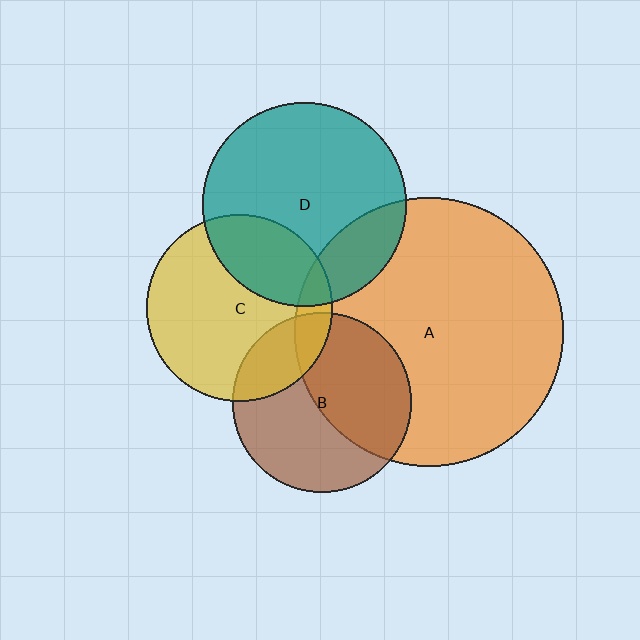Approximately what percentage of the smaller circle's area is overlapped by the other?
Approximately 30%.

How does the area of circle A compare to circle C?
Approximately 2.1 times.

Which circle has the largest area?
Circle A (orange).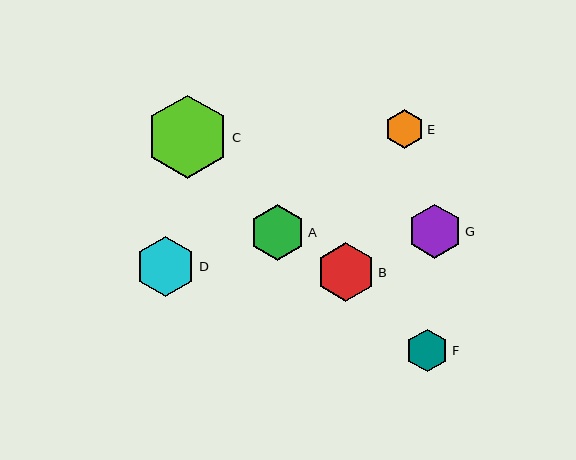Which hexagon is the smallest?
Hexagon E is the smallest with a size of approximately 39 pixels.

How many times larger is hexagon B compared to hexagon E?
Hexagon B is approximately 1.5 times the size of hexagon E.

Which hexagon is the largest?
Hexagon C is the largest with a size of approximately 83 pixels.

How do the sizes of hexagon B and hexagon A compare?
Hexagon B and hexagon A are approximately the same size.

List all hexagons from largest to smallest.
From largest to smallest: C, D, B, A, G, F, E.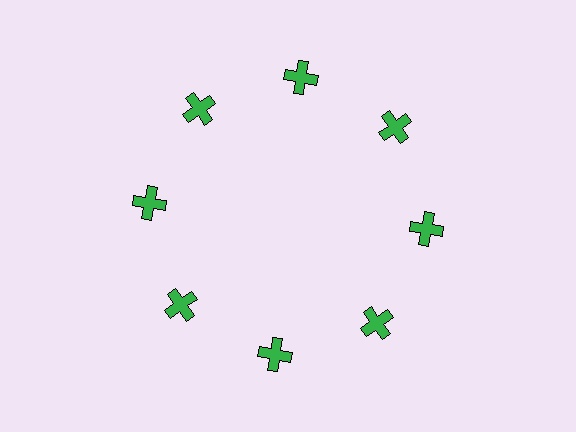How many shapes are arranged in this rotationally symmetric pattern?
There are 8 shapes, arranged in 8 groups of 1.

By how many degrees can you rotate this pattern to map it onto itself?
The pattern maps onto itself every 45 degrees of rotation.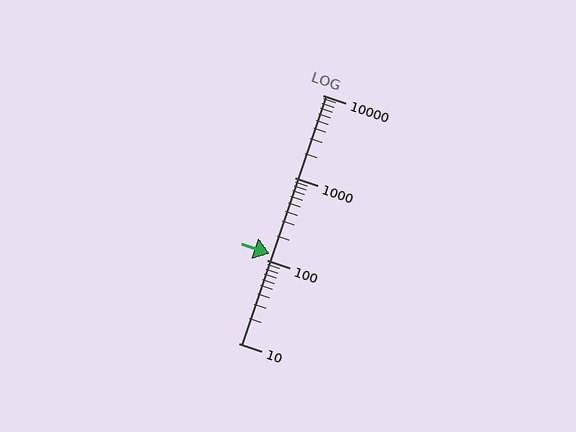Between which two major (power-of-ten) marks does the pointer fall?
The pointer is between 100 and 1000.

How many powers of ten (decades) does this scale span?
The scale spans 3 decades, from 10 to 10000.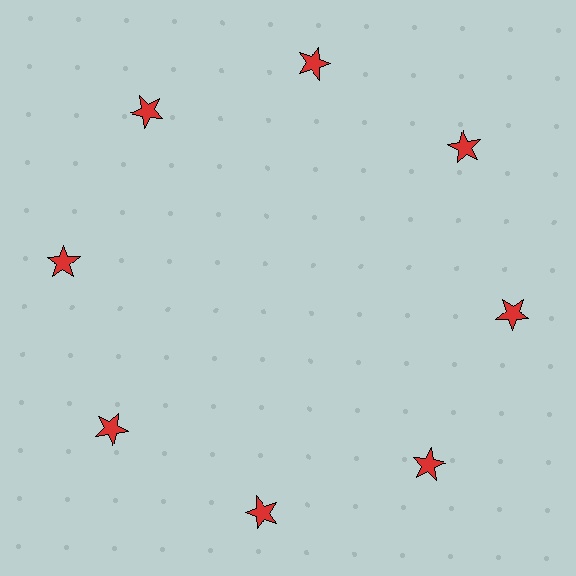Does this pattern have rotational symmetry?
Yes, this pattern has 8-fold rotational symmetry. It looks the same after rotating 45 degrees around the center.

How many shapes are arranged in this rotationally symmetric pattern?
There are 8 shapes, arranged in 8 groups of 1.